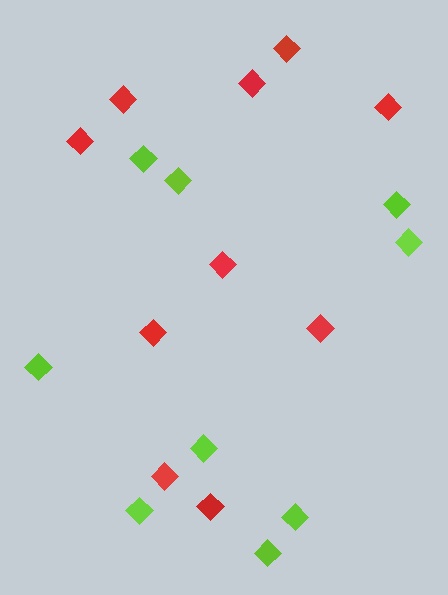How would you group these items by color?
There are 2 groups: one group of lime diamonds (9) and one group of red diamonds (10).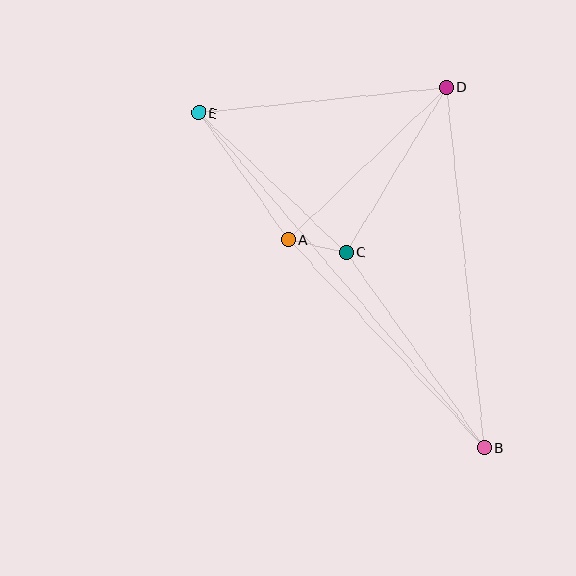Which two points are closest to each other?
Points A and C are closest to each other.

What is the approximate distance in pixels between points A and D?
The distance between A and D is approximately 220 pixels.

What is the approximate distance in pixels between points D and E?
The distance between D and E is approximately 249 pixels.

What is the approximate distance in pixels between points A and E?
The distance between A and E is approximately 155 pixels.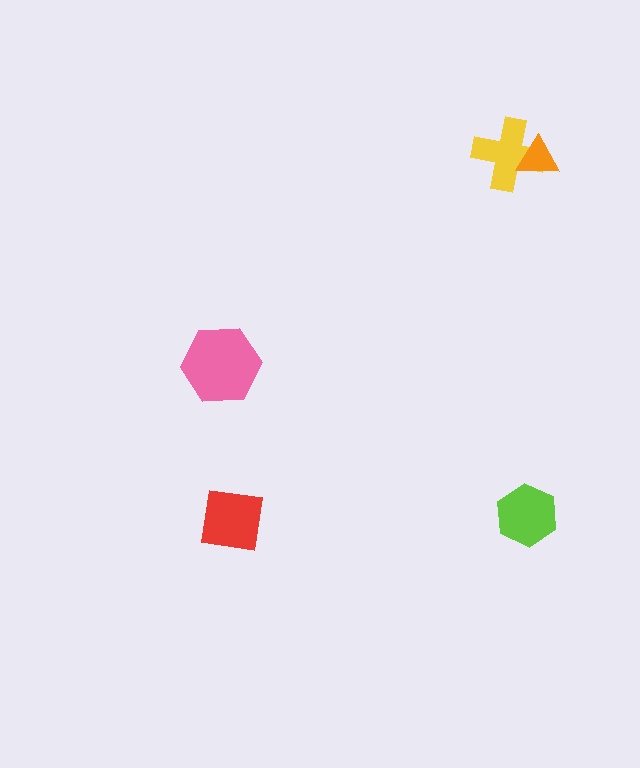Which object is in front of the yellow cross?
The orange triangle is in front of the yellow cross.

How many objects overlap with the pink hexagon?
0 objects overlap with the pink hexagon.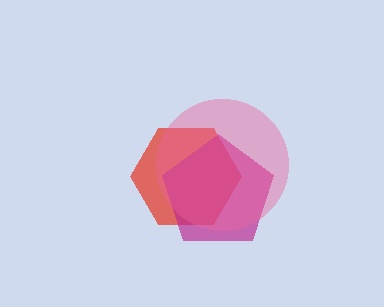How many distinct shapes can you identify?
There are 3 distinct shapes: a red hexagon, a magenta pentagon, a pink circle.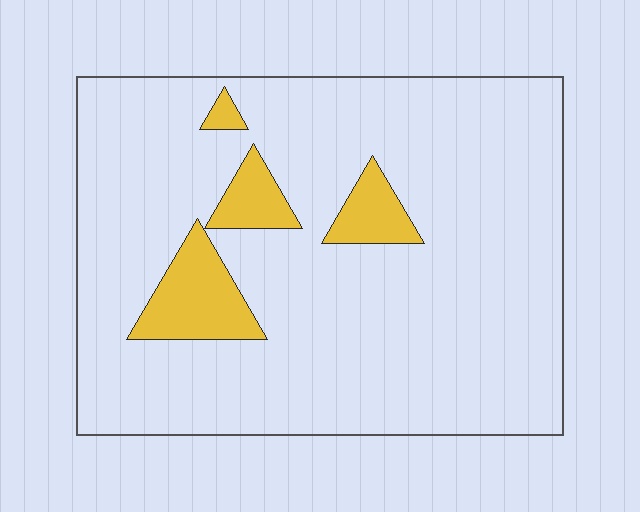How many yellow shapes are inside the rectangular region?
4.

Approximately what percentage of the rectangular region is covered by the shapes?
Approximately 10%.